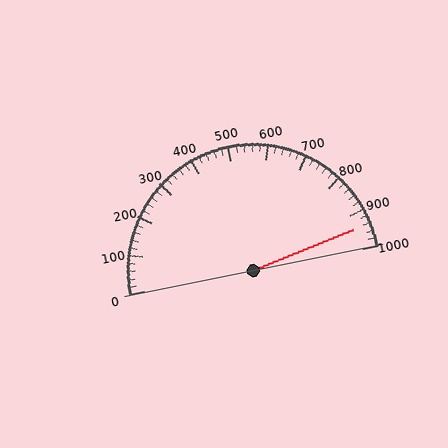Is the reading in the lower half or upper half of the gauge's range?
The reading is in the upper half of the range (0 to 1000).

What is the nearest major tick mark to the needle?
The nearest major tick mark is 900.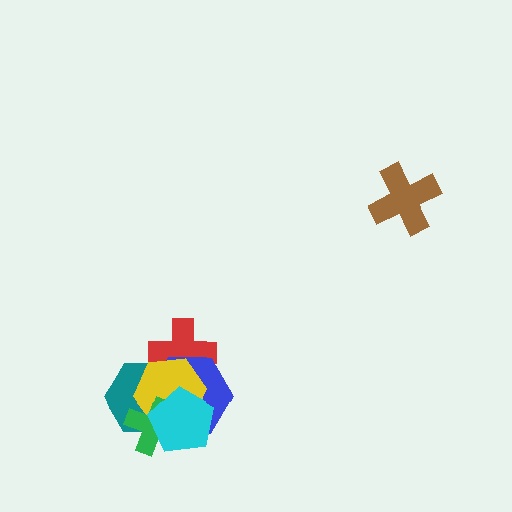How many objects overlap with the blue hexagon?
5 objects overlap with the blue hexagon.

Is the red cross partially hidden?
Yes, it is partially covered by another shape.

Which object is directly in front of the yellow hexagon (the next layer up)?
The green cross is directly in front of the yellow hexagon.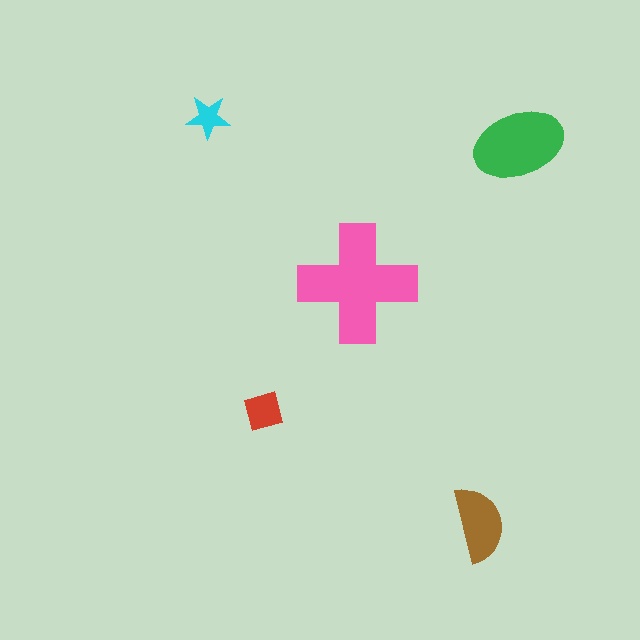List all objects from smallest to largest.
The cyan star, the red square, the brown semicircle, the green ellipse, the pink cross.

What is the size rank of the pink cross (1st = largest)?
1st.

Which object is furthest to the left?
The cyan star is leftmost.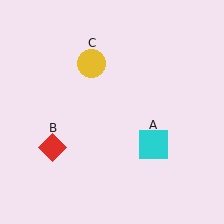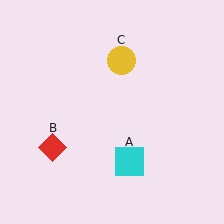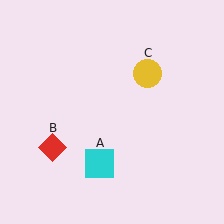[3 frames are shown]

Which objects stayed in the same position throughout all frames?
Red diamond (object B) remained stationary.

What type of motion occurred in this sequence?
The cyan square (object A), yellow circle (object C) rotated clockwise around the center of the scene.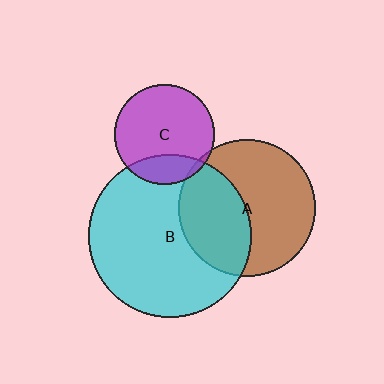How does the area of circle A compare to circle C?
Approximately 1.9 times.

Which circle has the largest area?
Circle B (cyan).